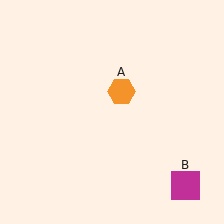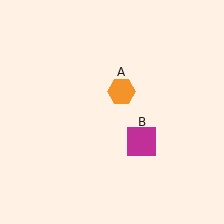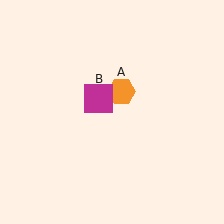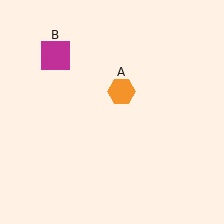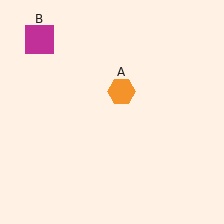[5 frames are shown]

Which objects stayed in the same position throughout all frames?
Orange hexagon (object A) remained stationary.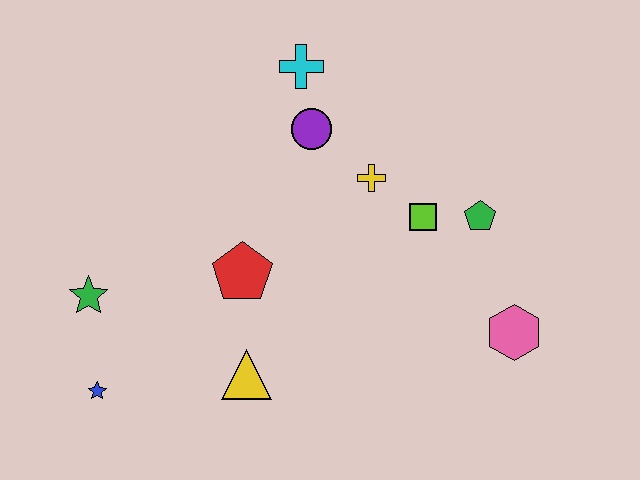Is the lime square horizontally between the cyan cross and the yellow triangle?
No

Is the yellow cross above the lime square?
Yes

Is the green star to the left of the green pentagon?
Yes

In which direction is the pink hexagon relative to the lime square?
The pink hexagon is below the lime square.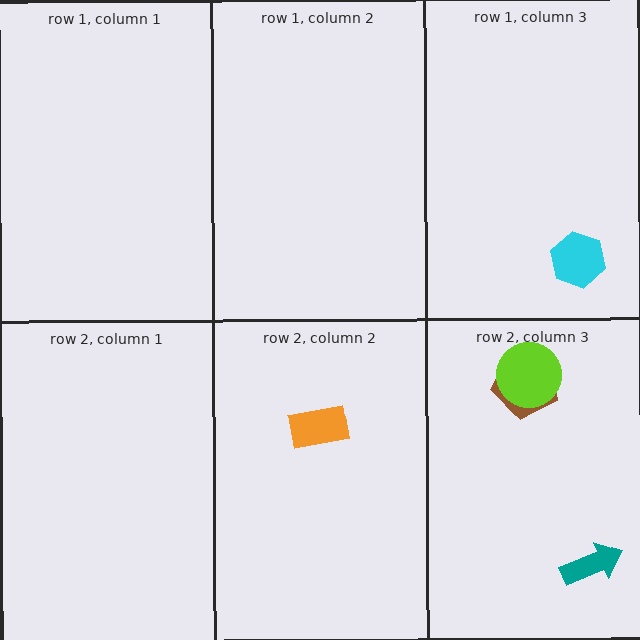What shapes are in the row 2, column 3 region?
The teal arrow, the brown pentagon, the lime circle.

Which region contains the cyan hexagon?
The row 1, column 3 region.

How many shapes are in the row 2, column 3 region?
3.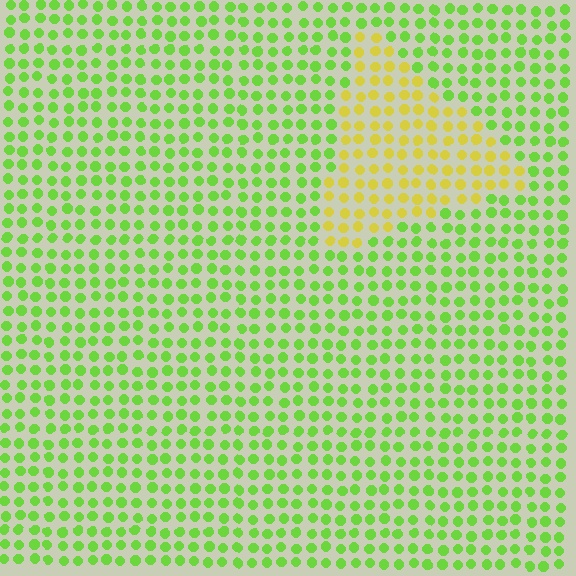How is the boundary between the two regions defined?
The boundary is defined purely by a slight shift in hue (about 46 degrees). Spacing, size, and orientation are identical on both sides.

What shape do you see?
I see a triangle.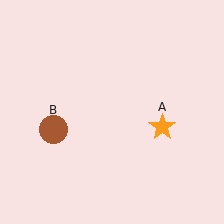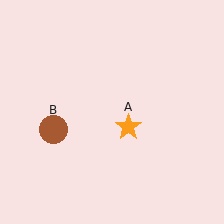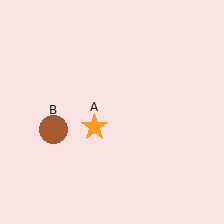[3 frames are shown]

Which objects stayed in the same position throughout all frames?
Brown circle (object B) remained stationary.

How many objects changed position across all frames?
1 object changed position: orange star (object A).